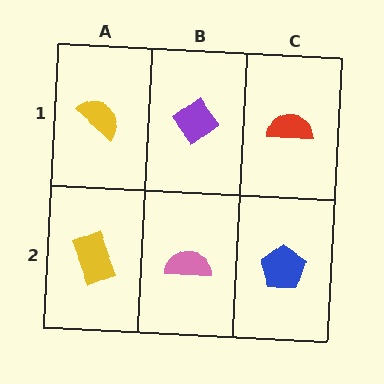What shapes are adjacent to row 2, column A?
A yellow semicircle (row 1, column A), a pink semicircle (row 2, column B).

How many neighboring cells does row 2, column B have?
3.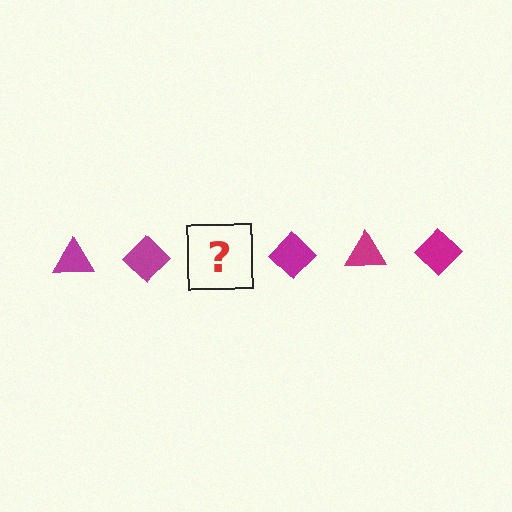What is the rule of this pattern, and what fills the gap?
The rule is that the pattern cycles through triangle, diamond shapes in magenta. The gap should be filled with a magenta triangle.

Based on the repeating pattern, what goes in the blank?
The blank should be a magenta triangle.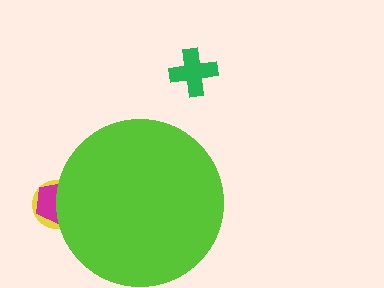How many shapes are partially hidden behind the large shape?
2 shapes are partially hidden.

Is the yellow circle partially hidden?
Yes, the yellow circle is partially hidden behind the lime circle.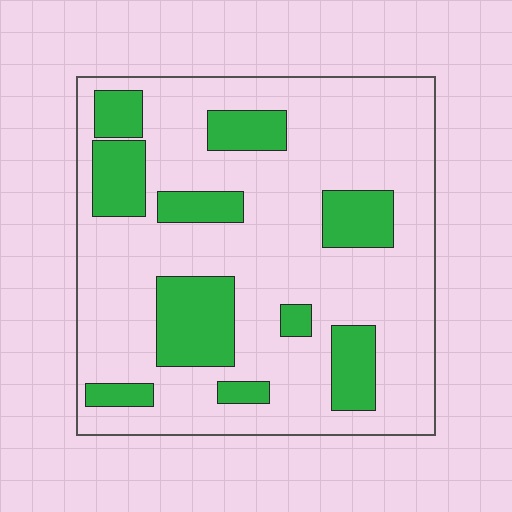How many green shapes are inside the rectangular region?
10.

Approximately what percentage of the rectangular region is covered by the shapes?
Approximately 25%.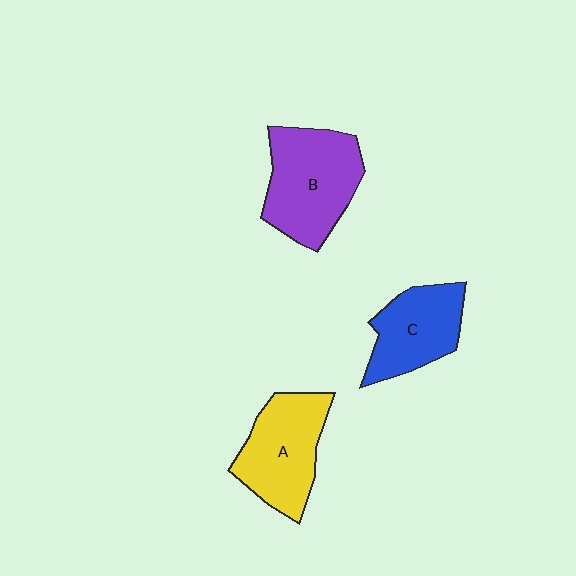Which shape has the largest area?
Shape B (purple).